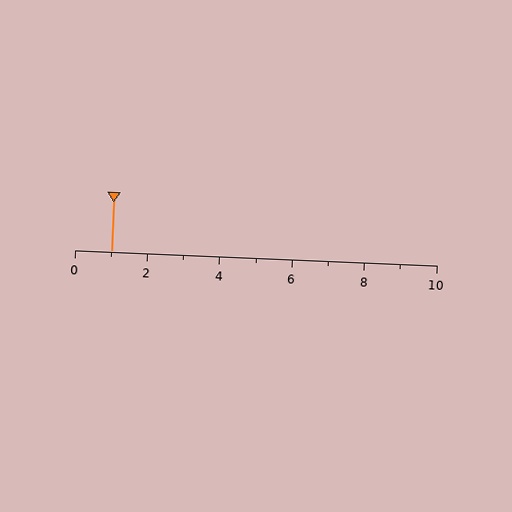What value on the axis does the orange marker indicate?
The marker indicates approximately 1.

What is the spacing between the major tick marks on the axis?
The major ticks are spaced 2 apart.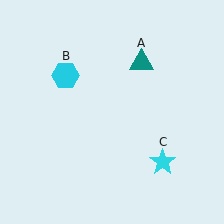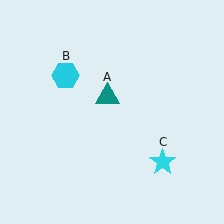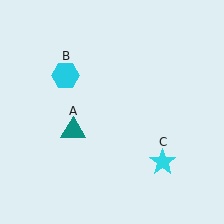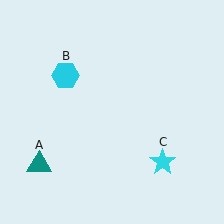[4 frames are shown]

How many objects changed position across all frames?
1 object changed position: teal triangle (object A).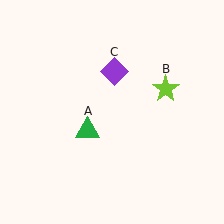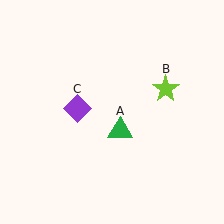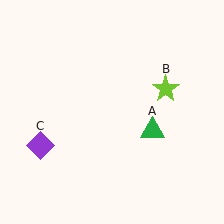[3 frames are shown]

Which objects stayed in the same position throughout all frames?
Lime star (object B) remained stationary.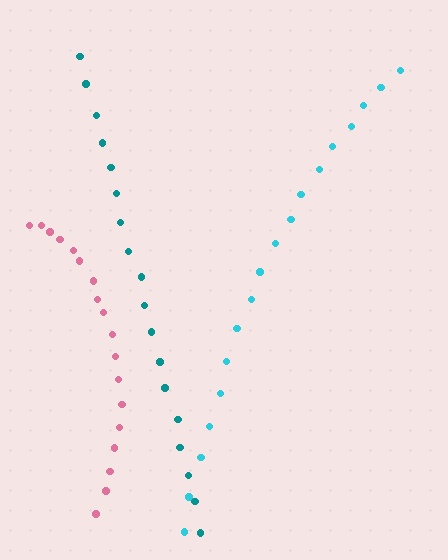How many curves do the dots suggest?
There are 3 distinct paths.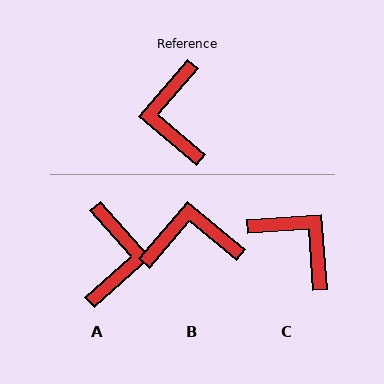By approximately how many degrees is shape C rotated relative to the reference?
Approximately 135 degrees clockwise.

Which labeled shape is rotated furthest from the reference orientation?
A, about 172 degrees away.